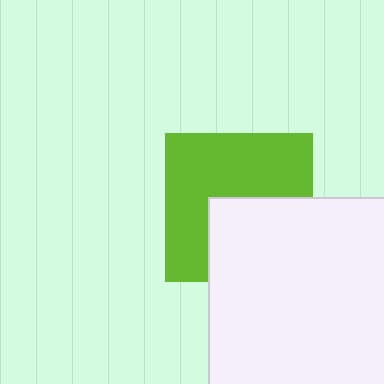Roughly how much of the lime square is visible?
About half of it is visible (roughly 59%).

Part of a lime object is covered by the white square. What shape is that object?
It is a square.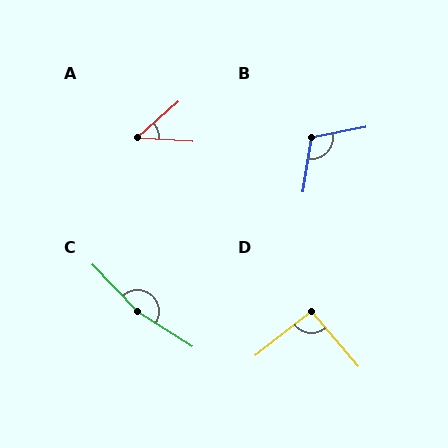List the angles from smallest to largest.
A (45°), D (92°), B (110°), C (166°).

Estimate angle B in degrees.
Approximately 110 degrees.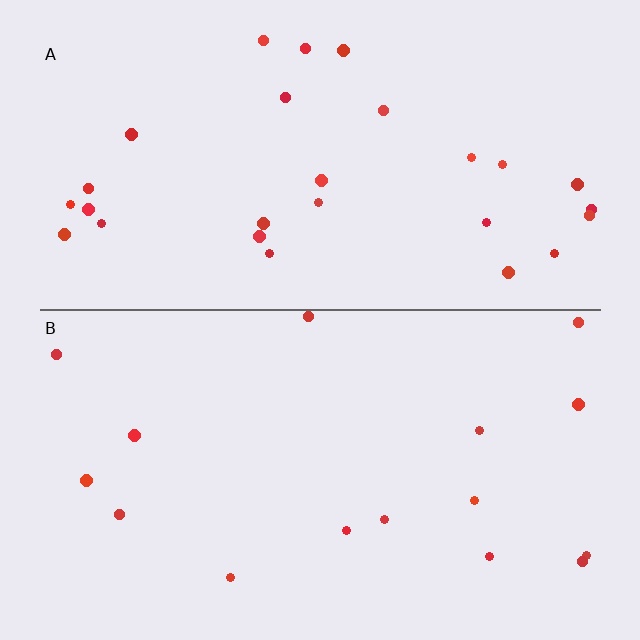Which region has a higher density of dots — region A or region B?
A (the top).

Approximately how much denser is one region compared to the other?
Approximately 1.7× — region A over region B.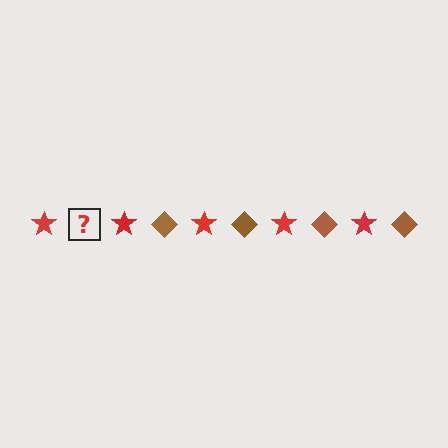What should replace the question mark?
The question mark should be replaced with a brown diamond.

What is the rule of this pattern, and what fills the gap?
The rule is that the pattern alternates between red star and brown diamond. The gap should be filled with a brown diamond.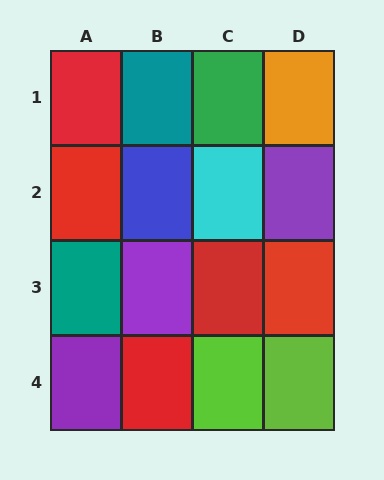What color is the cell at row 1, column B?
Teal.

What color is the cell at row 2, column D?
Purple.